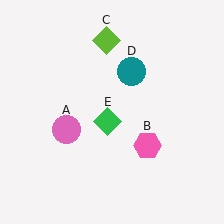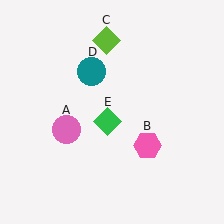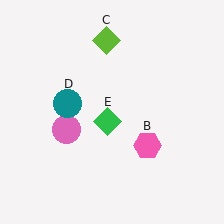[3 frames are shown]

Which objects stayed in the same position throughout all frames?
Pink circle (object A) and pink hexagon (object B) and lime diamond (object C) and green diamond (object E) remained stationary.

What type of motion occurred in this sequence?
The teal circle (object D) rotated counterclockwise around the center of the scene.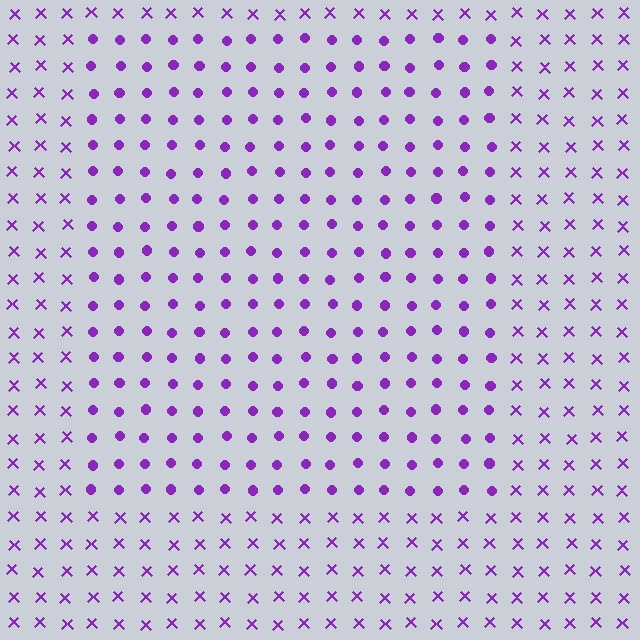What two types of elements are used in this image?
The image uses circles inside the rectangle region and X marks outside it.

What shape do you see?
I see a rectangle.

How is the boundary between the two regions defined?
The boundary is defined by a change in element shape: circles inside vs. X marks outside. All elements share the same color and spacing.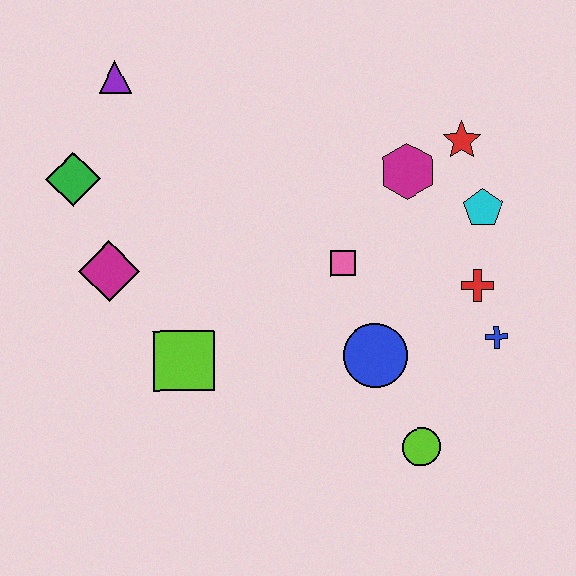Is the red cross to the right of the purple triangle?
Yes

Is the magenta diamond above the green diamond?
No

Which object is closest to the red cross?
The blue cross is closest to the red cross.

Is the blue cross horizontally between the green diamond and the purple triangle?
No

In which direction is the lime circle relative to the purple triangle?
The lime circle is below the purple triangle.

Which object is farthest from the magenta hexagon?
The green diamond is farthest from the magenta hexagon.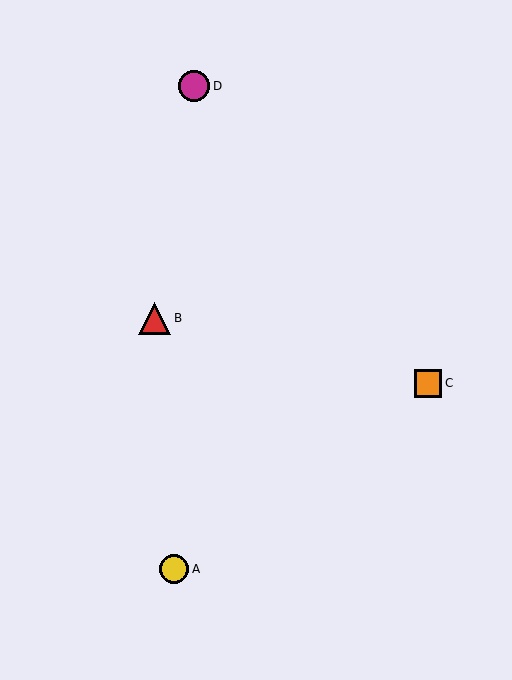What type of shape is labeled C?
Shape C is an orange square.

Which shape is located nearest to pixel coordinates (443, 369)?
The orange square (labeled C) at (428, 383) is nearest to that location.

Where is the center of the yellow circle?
The center of the yellow circle is at (174, 569).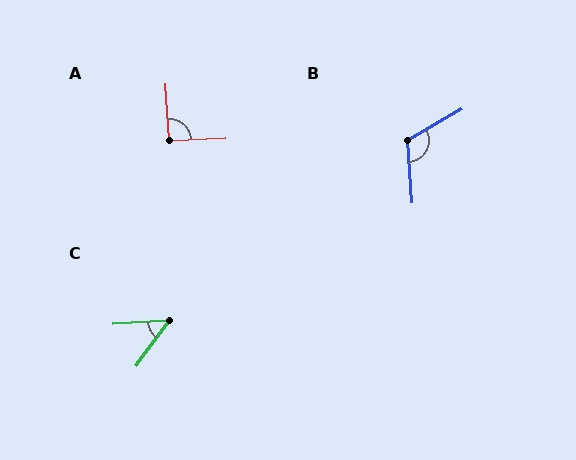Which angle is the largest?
B, at approximately 116 degrees.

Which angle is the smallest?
C, at approximately 49 degrees.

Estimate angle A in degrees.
Approximately 92 degrees.